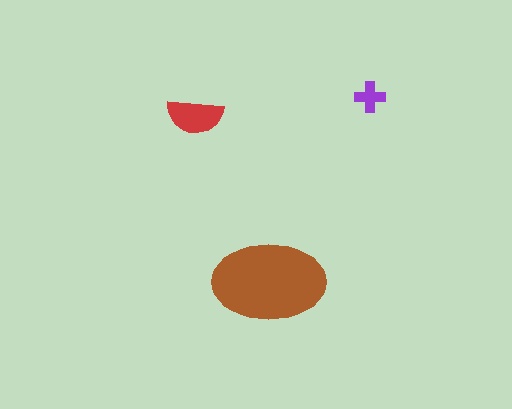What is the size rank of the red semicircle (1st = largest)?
2nd.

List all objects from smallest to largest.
The purple cross, the red semicircle, the brown ellipse.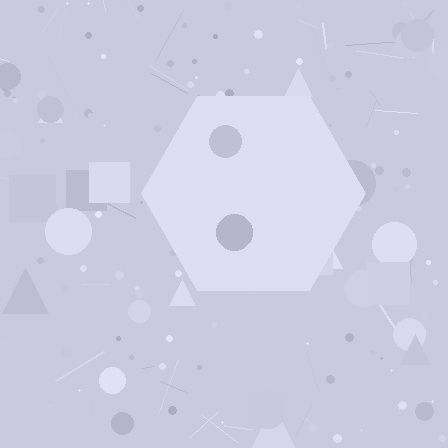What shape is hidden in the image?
A hexagon is hidden in the image.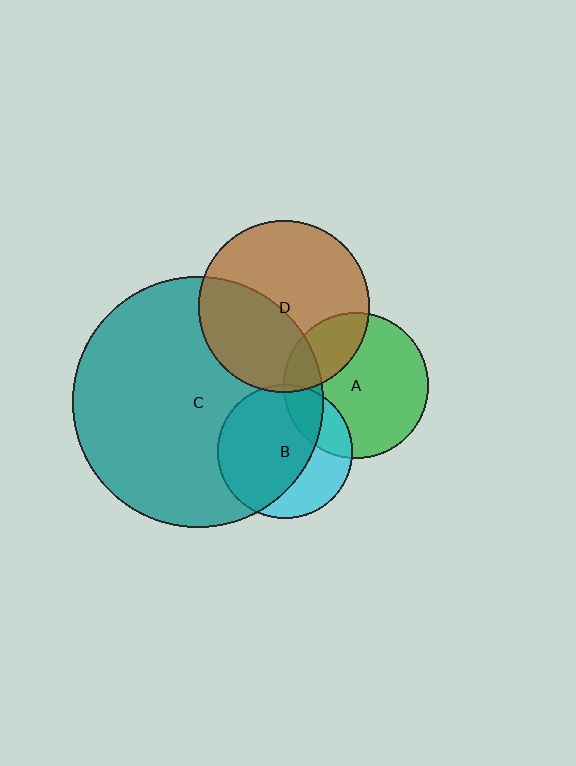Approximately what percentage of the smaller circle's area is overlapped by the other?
Approximately 20%.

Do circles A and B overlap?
Yes.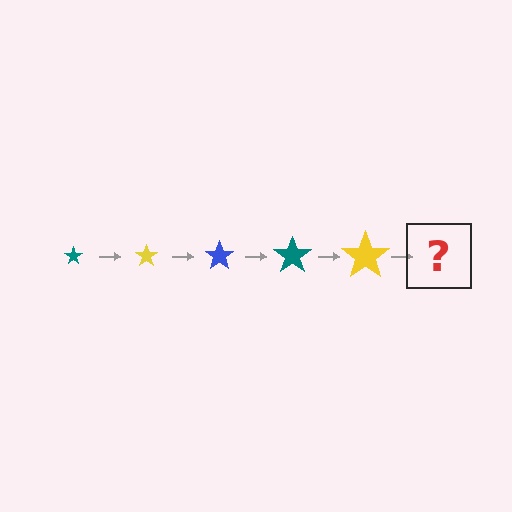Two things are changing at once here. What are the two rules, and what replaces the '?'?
The two rules are that the star grows larger each step and the color cycles through teal, yellow, and blue. The '?' should be a blue star, larger than the previous one.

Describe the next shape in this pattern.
It should be a blue star, larger than the previous one.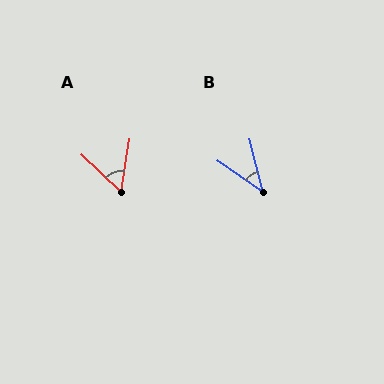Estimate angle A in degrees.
Approximately 56 degrees.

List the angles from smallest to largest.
B (41°), A (56°).